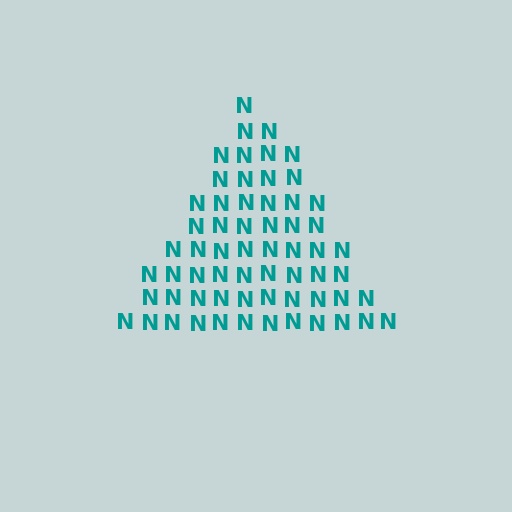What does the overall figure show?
The overall figure shows a triangle.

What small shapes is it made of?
It is made of small letter N's.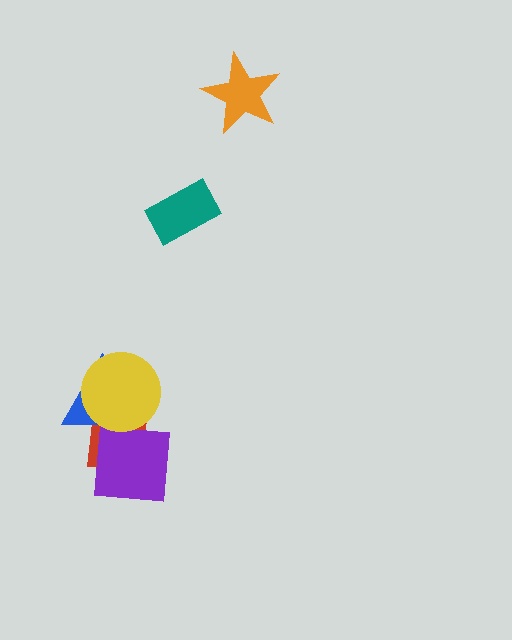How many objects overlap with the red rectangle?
3 objects overlap with the red rectangle.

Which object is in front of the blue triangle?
The yellow circle is in front of the blue triangle.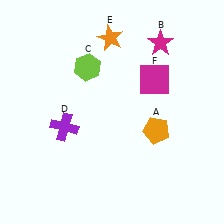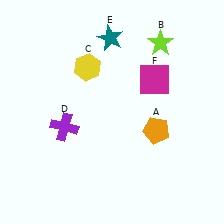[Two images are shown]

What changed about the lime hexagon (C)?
In Image 1, C is lime. In Image 2, it changed to yellow.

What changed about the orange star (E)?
In Image 1, E is orange. In Image 2, it changed to teal.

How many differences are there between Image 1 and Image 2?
There are 3 differences between the two images.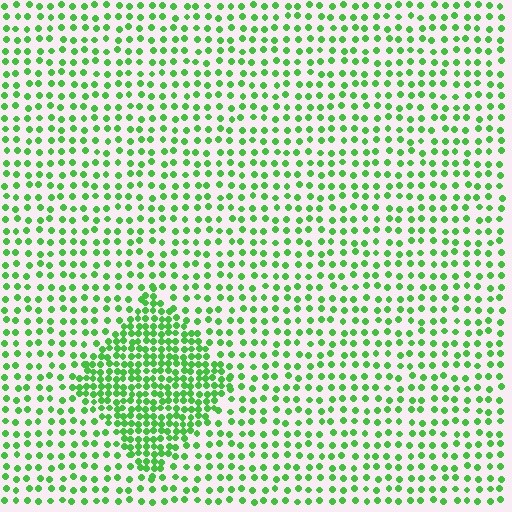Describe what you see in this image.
The image contains small green elements arranged at two different densities. A diamond-shaped region is visible where the elements are more densely packed than the surrounding area.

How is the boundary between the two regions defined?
The boundary is defined by a change in element density (approximately 2.3x ratio). All elements are the same color, size, and shape.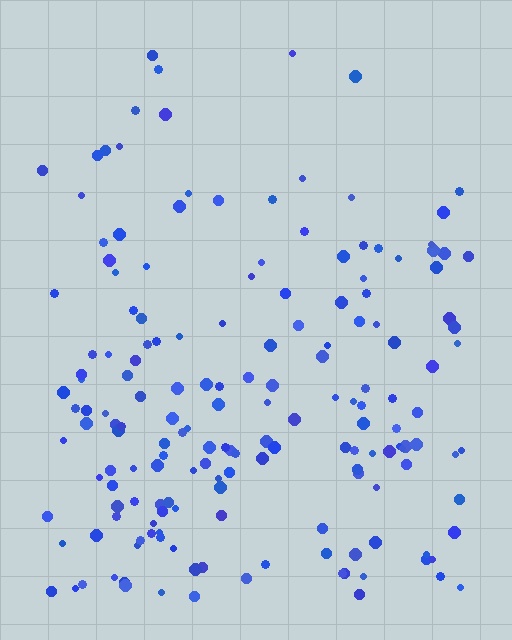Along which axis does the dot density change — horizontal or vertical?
Vertical.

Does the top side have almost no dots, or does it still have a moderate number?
Still a moderate number, just noticeably fewer than the bottom.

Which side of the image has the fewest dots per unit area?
The top.